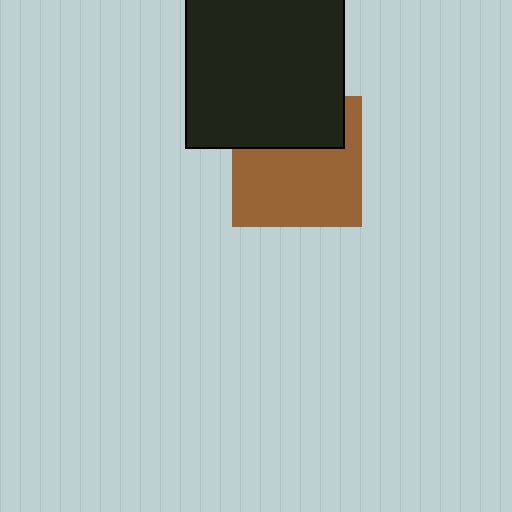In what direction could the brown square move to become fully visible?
The brown square could move down. That would shift it out from behind the black square entirely.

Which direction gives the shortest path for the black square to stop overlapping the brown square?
Moving up gives the shortest separation.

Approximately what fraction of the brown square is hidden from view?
Roughly 36% of the brown square is hidden behind the black square.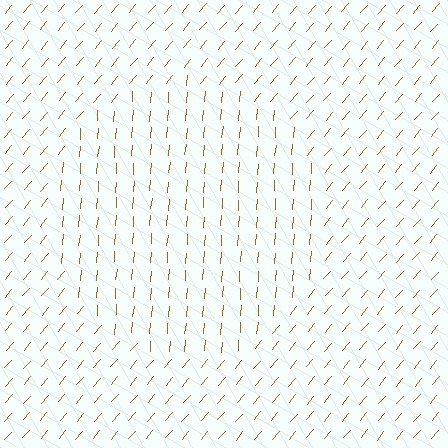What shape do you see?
I see a circle.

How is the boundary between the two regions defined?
The boundary is defined purely by a change in line orientation (approximately 35 degrees difference). All lines are the same color and thickness.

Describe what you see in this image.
The image is filled with small brown line segments. A circle region in the image has lines oriented differently from the surrounding lines, creating a visible texture boundary.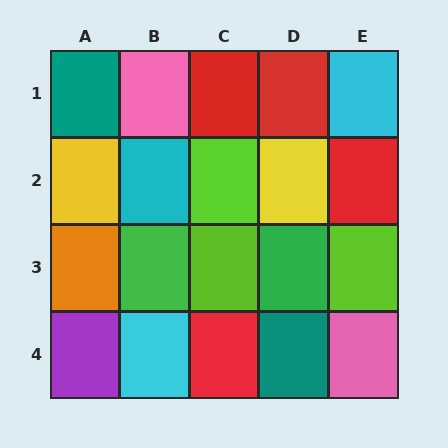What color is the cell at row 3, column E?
Lime.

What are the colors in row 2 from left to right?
Yellow, cyan, lime, yellow, red.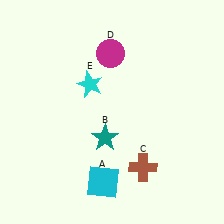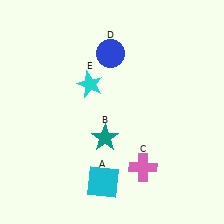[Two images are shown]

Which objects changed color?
C changed from brown to pink. D changed from magenta to blue.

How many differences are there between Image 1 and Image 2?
There are 2 differences between the two images.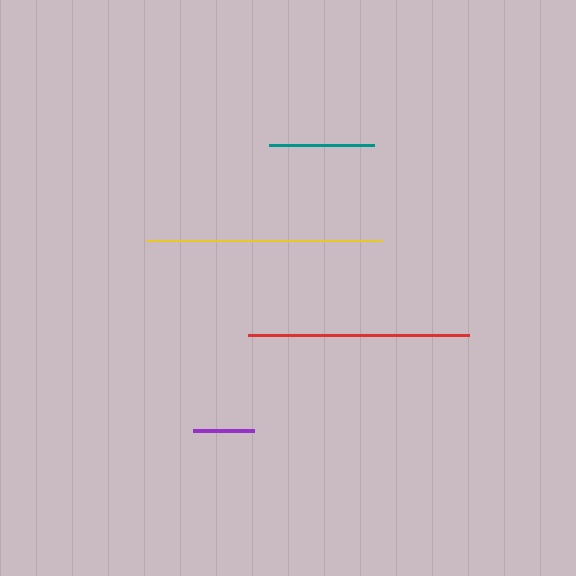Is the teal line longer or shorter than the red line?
The red line is longer than the teal line.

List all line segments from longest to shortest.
From longest to shortest: yellow, red, teal, purple.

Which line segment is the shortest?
The purple line is the shortest at approximately 60 pixels.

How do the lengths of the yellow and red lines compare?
The yellow and red lines are approximately the same length.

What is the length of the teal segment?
The teal segment is approximately 105 pixels long.